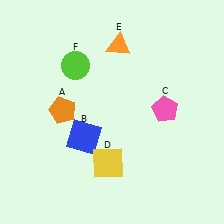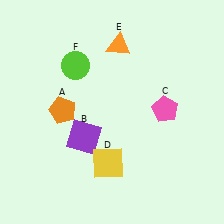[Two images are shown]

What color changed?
The square (B) changed from blue in Image 1 to purple in Image 2.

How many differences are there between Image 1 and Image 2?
There is 1 difference between the two images.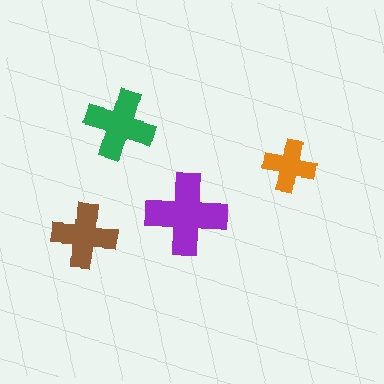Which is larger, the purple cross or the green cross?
The purple one.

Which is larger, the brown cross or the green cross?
The green one.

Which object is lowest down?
The brown cross is bottommost.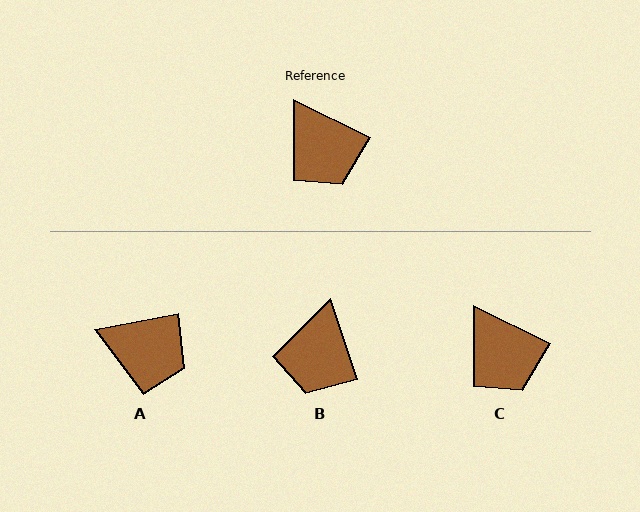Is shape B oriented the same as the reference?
No, it is off by about 45 degrees.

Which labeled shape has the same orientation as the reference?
C.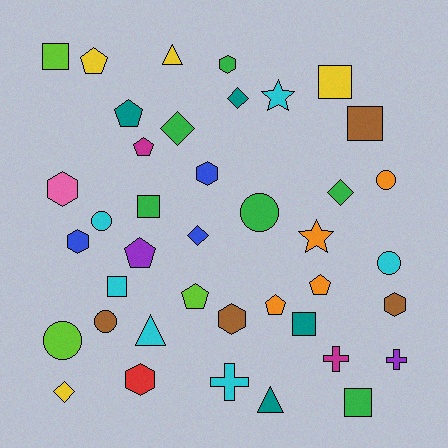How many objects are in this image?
There are 40 objects.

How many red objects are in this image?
There is 1 red object.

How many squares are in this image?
There are 7 squares.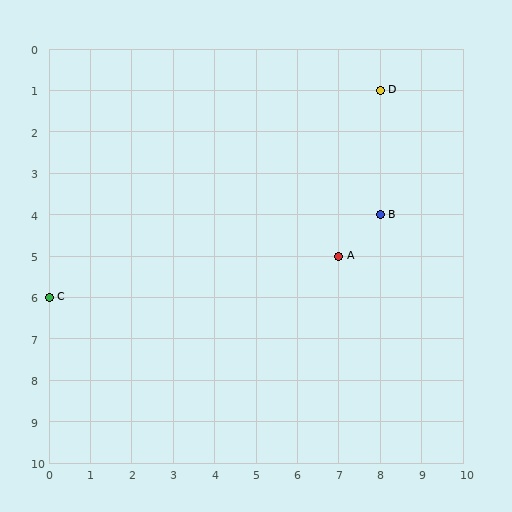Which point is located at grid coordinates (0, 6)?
Point C is at (0, 6).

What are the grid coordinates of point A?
Point A is at grid coordinates (7, 5).